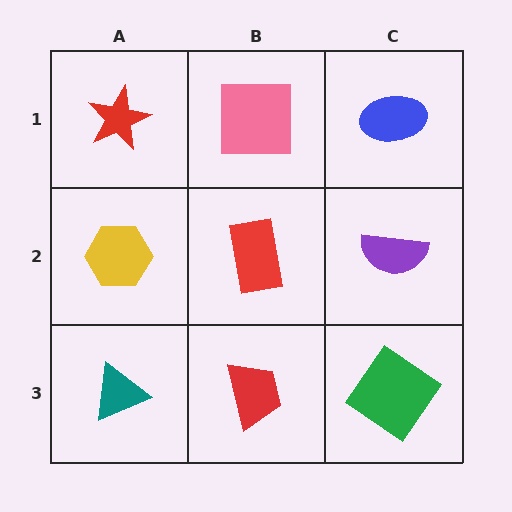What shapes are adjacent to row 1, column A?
A yellow hexagon (row 2, column A), a pink square (row 1, column B).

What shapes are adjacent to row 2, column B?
A pink square (row 1, column B), a red trapezoid (row 3, column B), a yellow hexagon (row 2, column A), a purple semicircle (row 2, column C).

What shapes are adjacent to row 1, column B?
A red rectangle (row 2, column B), a red star (row 1, column A), a blue ellipse (row 1, column C).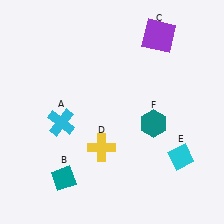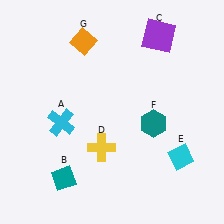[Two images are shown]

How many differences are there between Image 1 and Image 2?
There is 1 difference between the two images.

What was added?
An orange diamond (G) was added in Image 2.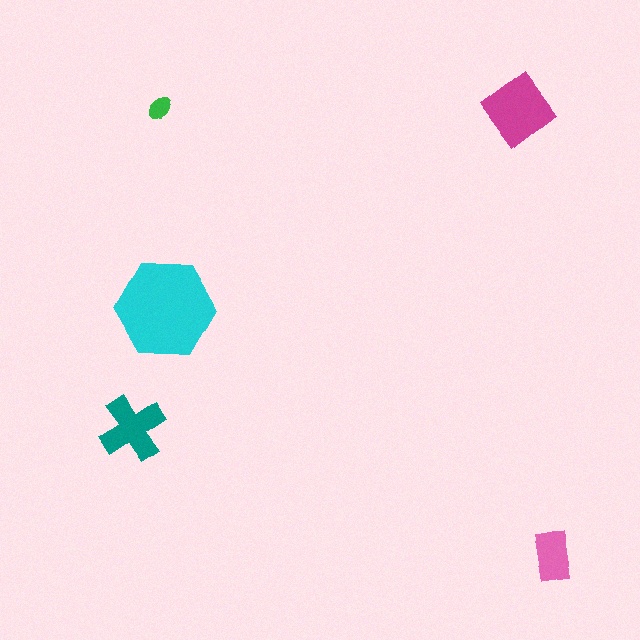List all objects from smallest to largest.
The green ellipse, the pink rectangle, the teal cross, the magenta diamond, the cyan hexagon.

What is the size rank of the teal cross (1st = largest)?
3rd.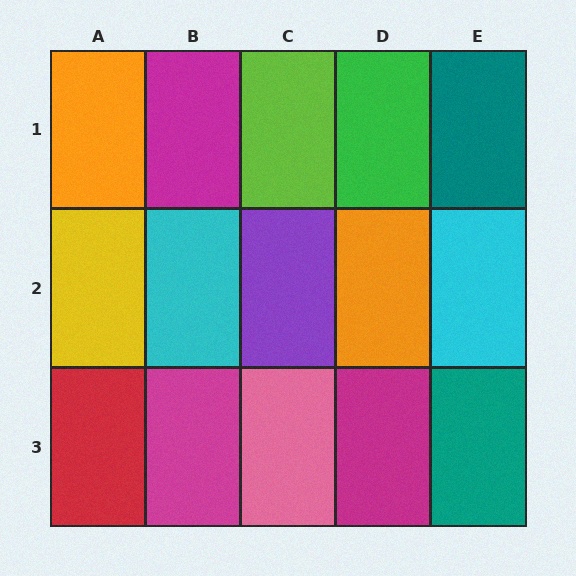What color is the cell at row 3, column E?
Teal.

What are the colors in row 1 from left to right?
Orange, magenta, lime, green, teal.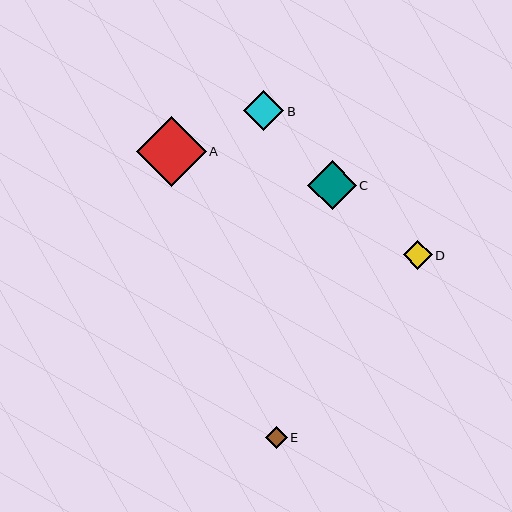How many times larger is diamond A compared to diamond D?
Diamond A is approximately 2.5 times the size of diamond D.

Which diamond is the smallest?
Diamond E is the smallest with a size of approximately 22 pixels.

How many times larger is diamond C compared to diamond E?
Diamond C is approximately 2.2 times the size of diamond E.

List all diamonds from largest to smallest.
From largest to smallest: A, C, B, D, E.